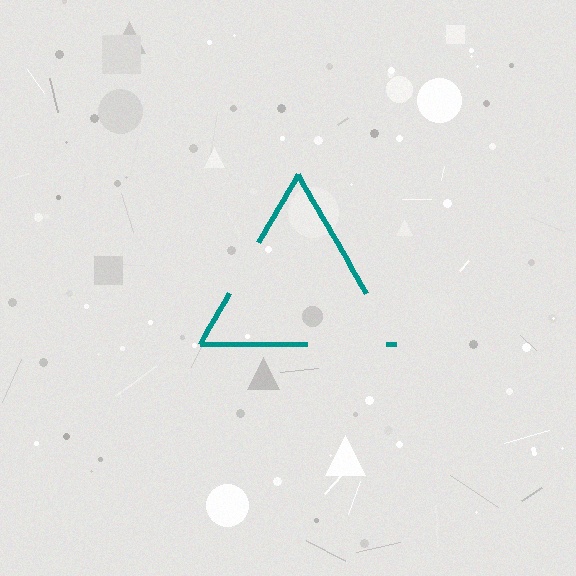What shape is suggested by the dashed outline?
The dashed outline suggests a triangle.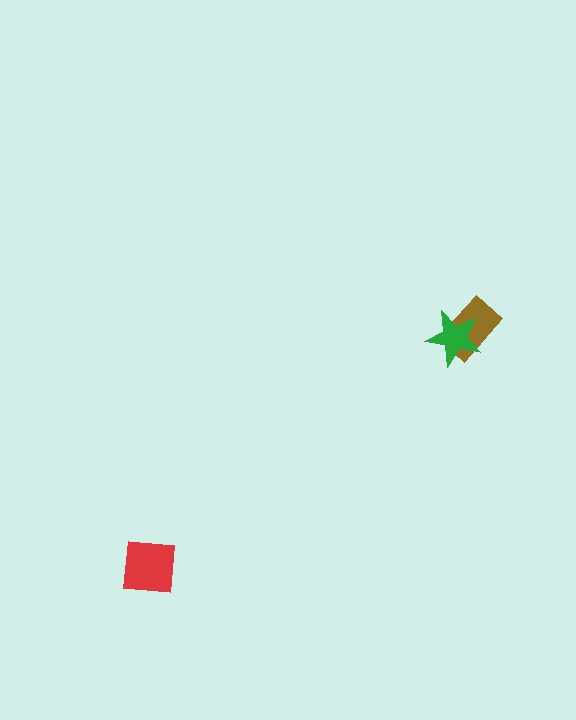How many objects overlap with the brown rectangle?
1 object overlaps with the brown rectangle.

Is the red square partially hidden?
No, no other shape covers it.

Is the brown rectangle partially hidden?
Yes, it is partially covered by another shape.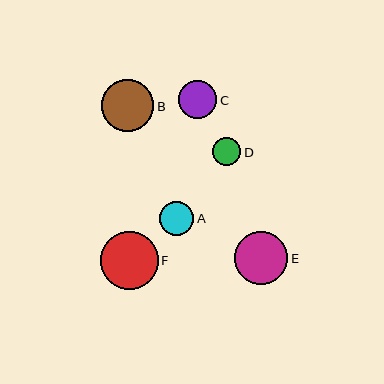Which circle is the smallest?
Circle D is the smallest with a size of approximately 28 pixels.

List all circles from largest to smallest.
From largest to smallest: F, E, B, C, A, D.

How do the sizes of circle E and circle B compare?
Circle E and circle B are approximately the same size.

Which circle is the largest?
Circle F is the largest with a size of approximately 58 pixels.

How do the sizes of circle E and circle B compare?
Circle E and circle B are approximately the same size.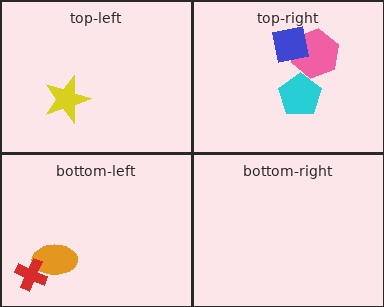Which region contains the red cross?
The bottom-left region.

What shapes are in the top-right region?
The pink hexagon, the blue square, the cyan pentagon.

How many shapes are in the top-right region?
3.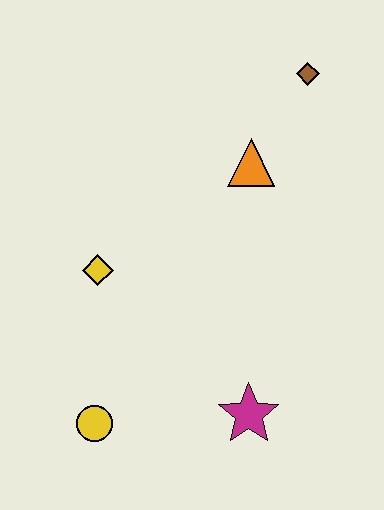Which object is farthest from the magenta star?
The brown diamond is farthest from the magenta star.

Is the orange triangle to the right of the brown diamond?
No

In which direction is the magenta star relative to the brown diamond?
The magenta star is below the brown diamond.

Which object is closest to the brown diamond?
The orange triangle is closest to the brown diamond.